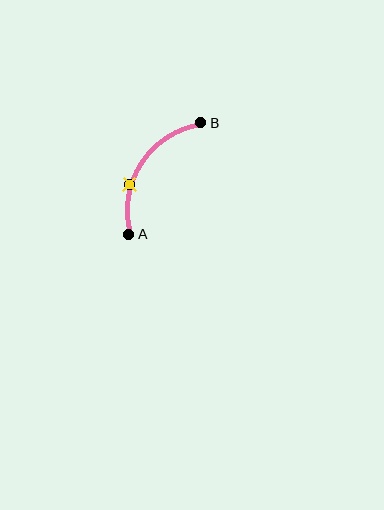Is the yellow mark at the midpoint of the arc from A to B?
No. The yellow mark lies on the arc but is closer to endpoint A. The arc midpoint would be at the point on the curve equidistant along the arc from both A and B.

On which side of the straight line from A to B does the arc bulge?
The arc bulges to the left of the straight line connecting A and B.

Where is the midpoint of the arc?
The arc midpoint is the point on the curve farthest from the straight line joining A and B. It sits to the left of that line.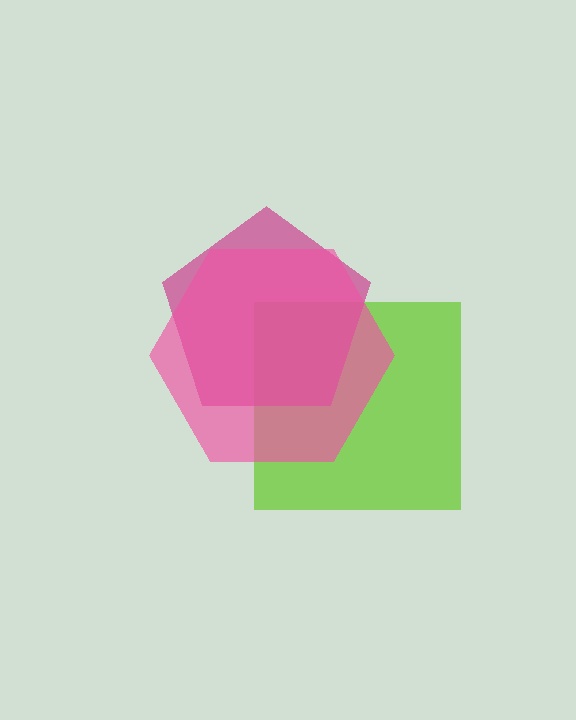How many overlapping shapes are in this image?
There are 3 overlapping shapes in the image.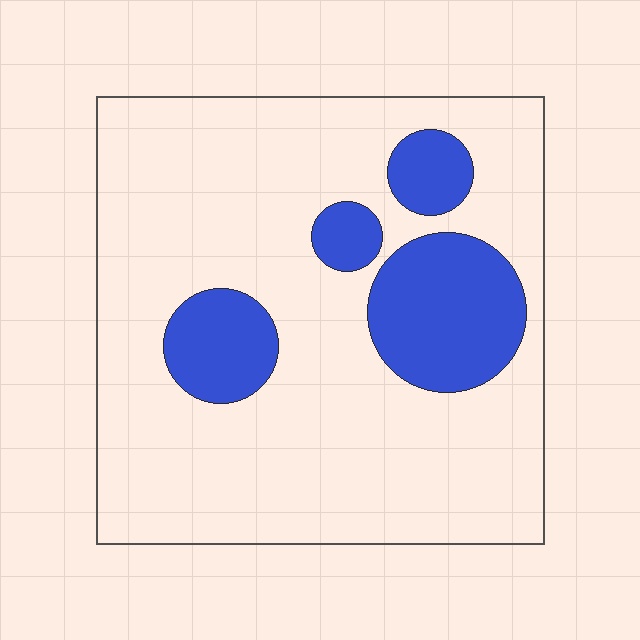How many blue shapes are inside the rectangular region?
4.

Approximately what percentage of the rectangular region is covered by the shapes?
Approximately 20%.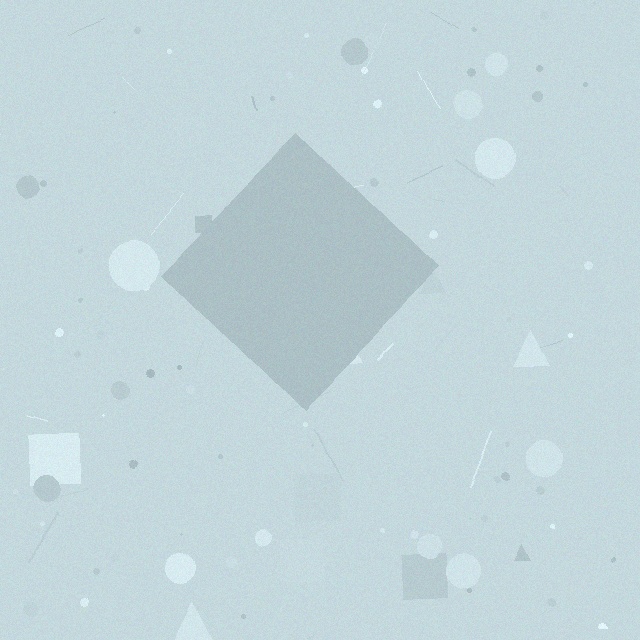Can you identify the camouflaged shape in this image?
The camouflaged shape is a diamond.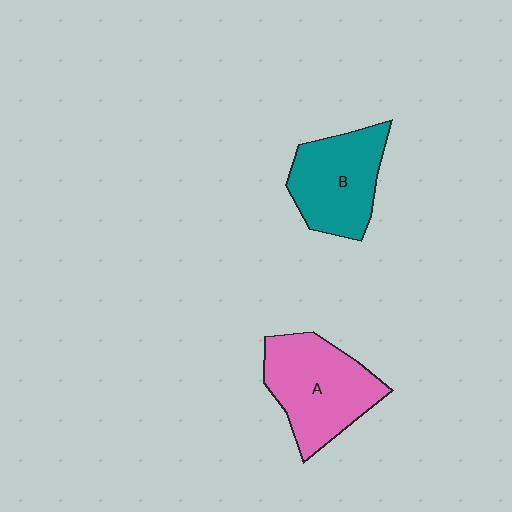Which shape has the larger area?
Shape A (pink).